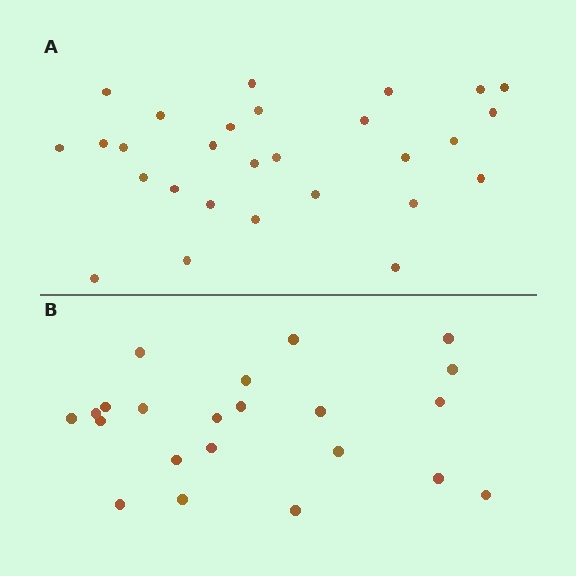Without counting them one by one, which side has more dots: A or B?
Region A (the top region) has more dots.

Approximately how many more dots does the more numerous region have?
Region A has about 6 more dots than region B.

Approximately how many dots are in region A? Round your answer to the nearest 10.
About 30 dots. (The exact count is 28, which rounds to 30.)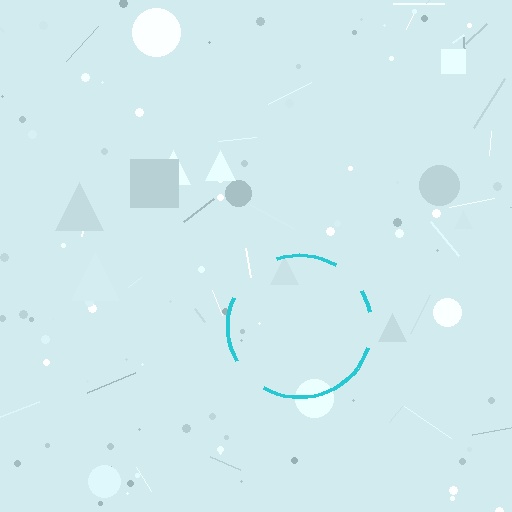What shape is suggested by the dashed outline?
The dashed outline suggests a circle.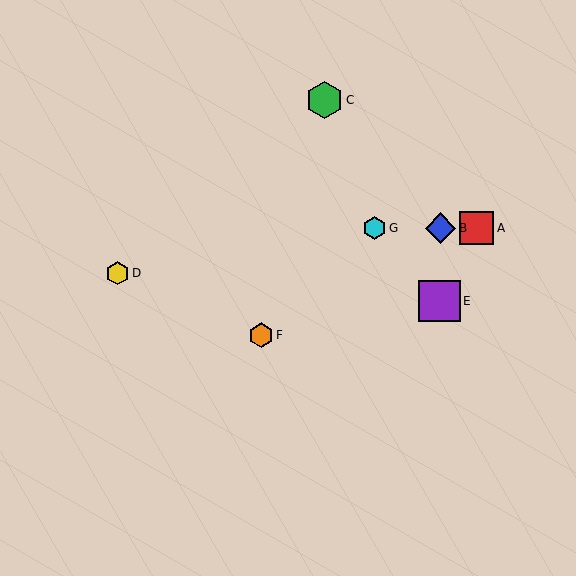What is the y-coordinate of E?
Object E is at y≈301.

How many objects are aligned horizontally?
3 objects (A, B, G) are aligned horizontally.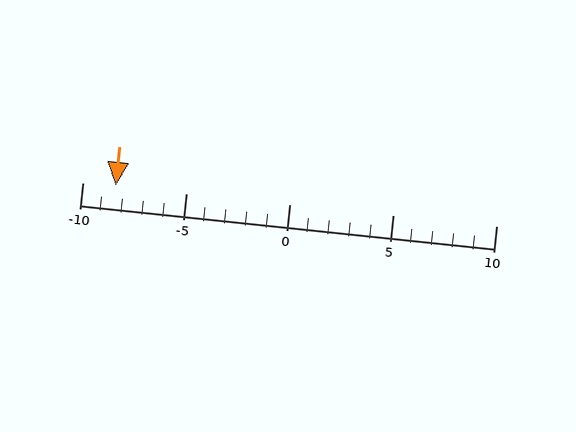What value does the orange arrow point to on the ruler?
The orange arrow points to approximately -8.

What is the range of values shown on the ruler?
The ruler shows values from -10 to 10.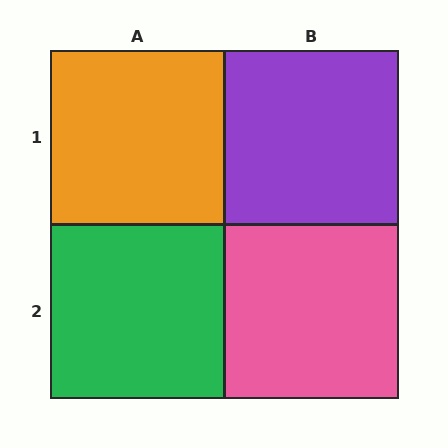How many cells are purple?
1 cell is purple.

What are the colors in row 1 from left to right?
Orange, purple.